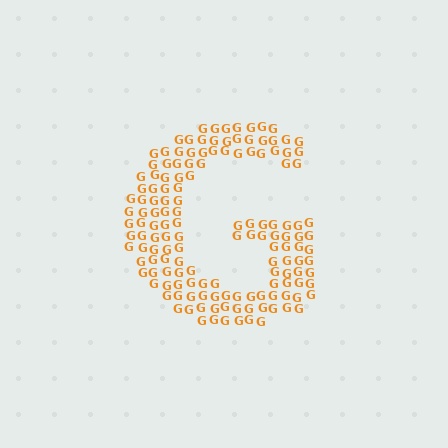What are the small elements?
The small elements are letter G's.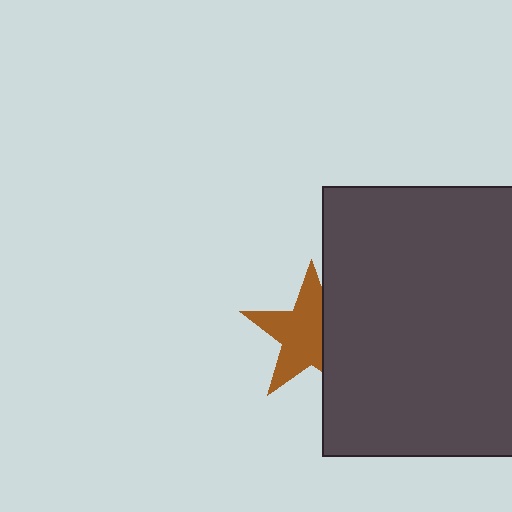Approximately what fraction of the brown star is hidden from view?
Roughly 36% of the brown star is hidden behind the dark gray rectangle.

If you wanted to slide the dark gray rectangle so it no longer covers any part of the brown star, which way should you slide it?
Slide it right — that is the most direct way to separate the two shapes.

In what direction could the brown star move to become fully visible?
The brown star could move left. That would shift it out from behind the dark gray rectangle entirely.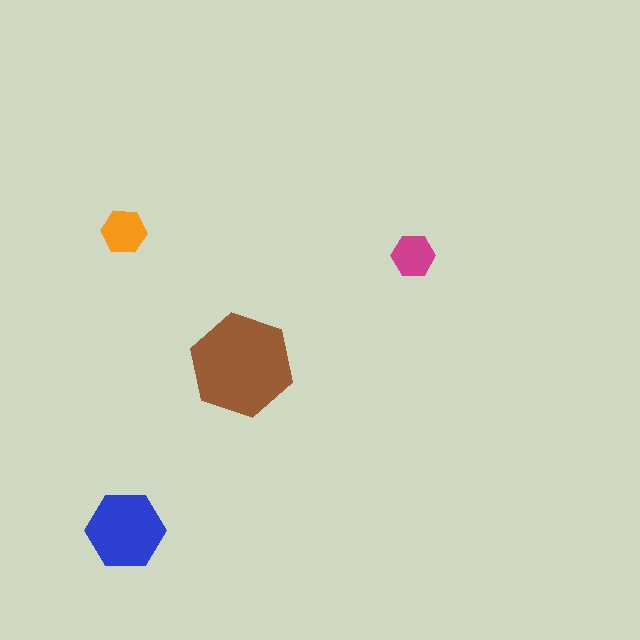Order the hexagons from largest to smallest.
the brown one, the blue one, the orange one, the magenta one.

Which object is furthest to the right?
The magenta hexagon is rightmost.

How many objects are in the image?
There are 4 objects in the image.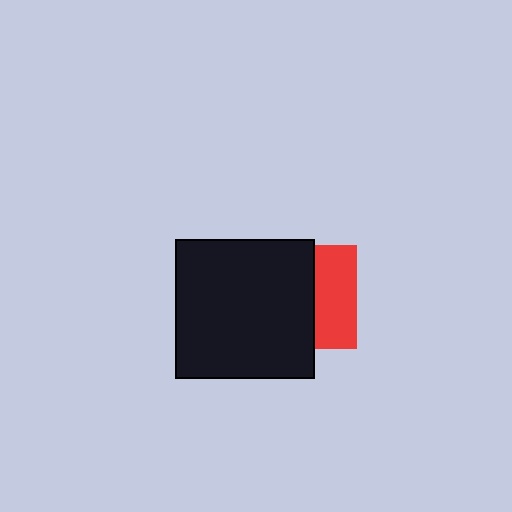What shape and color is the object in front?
The object in front is a black square.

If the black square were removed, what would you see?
You would see the complete red square.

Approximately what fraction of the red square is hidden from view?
Roughly 60% of the red square is hidden behind the black square.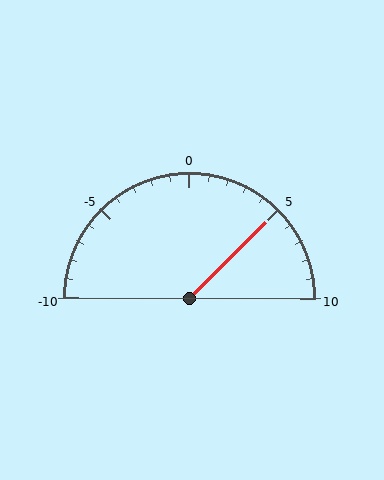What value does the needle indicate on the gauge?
The needle indicates approximately 5.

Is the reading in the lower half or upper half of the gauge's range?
The reading is in the upper half of the range (-10 to 10).